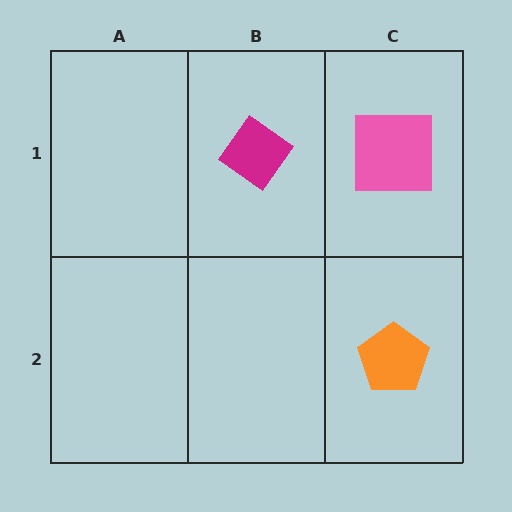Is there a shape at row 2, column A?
No, that cell is empty.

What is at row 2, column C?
An orange pentagon.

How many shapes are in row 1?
2 shapes.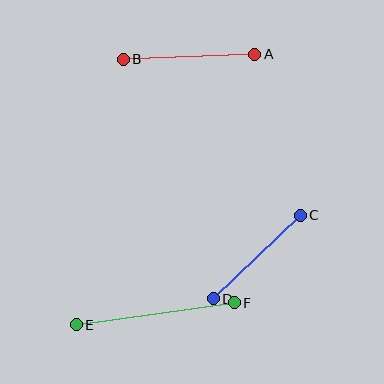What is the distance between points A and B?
The distance is approximately 132 pixels.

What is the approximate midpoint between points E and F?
The midpoint is at approximately (155, 314) pixels.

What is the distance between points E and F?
The distance is approximately 159 pixels.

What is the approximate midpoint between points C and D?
The midpoint is at approximately (257, 257) pixels.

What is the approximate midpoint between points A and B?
The midpoint is at approximately (189, 57) pixels.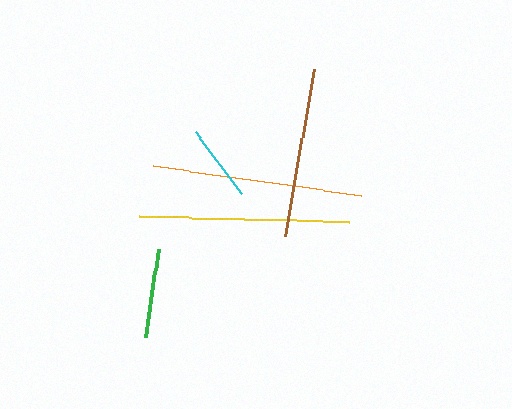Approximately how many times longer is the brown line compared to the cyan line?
The brown line is approximately 2.2 times the length of the cyan line.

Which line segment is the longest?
The yellow line is the longest at approximately 210 pixels.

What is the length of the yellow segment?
The yellow segment is approximately 210 pixels long.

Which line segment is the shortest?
The cyan line is the shortest at approximately 78 pixels.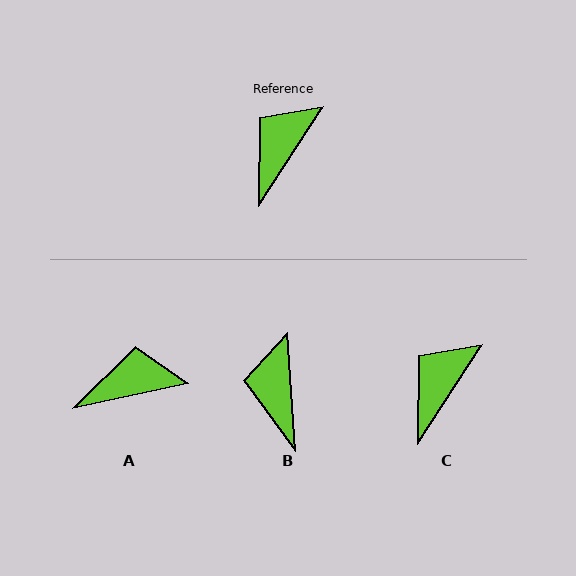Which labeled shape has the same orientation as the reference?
C.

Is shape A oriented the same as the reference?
No, it is off by about 45 degrees.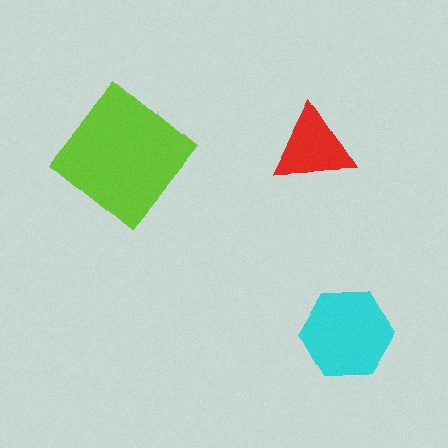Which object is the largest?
The lime diamond.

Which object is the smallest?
The red triangle.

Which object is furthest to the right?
The cyan hexagon is rightmost.